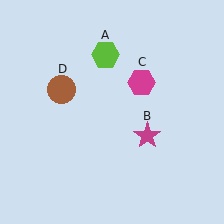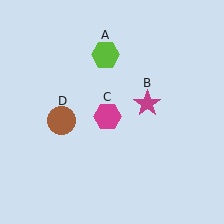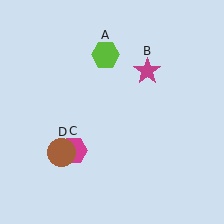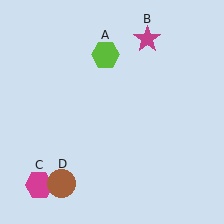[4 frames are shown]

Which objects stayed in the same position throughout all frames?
Lime hexagon (object A) remained stationary.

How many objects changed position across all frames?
3 objects changed position: magenta star (object B), magenta hexagon (object C), brown circle (object D).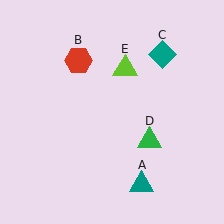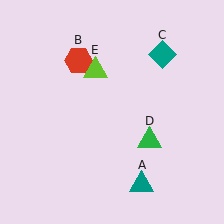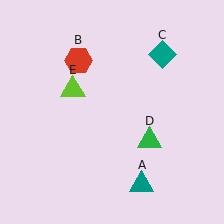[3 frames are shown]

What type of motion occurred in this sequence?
The lime triangle (object E) rotated counterclockwise around the center of the scene.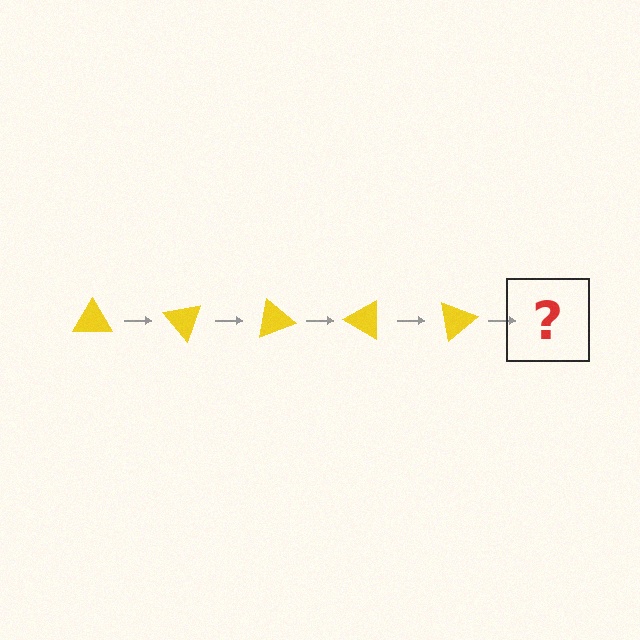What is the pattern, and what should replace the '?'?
The pattern is that the triangle rotates 50 degrees each step. The '?' should be a yellow triangle rotated 250 degrees.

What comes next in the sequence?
The next element should be a yellow triangle rotated 250 degrees.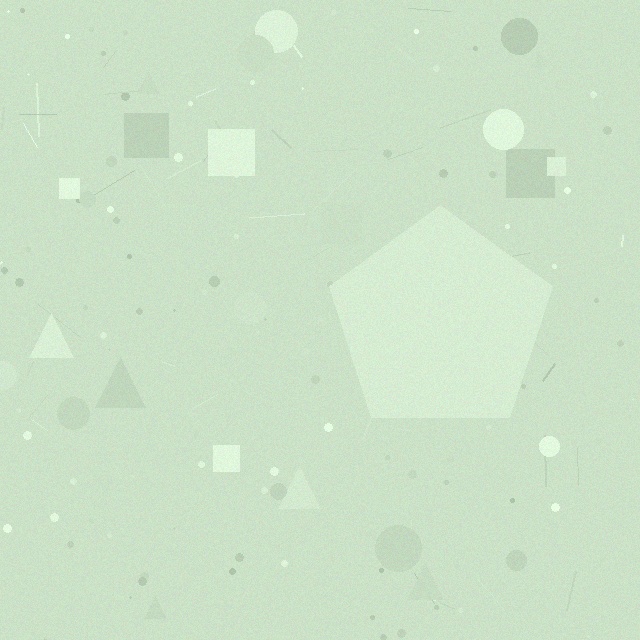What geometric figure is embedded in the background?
A pentagon is embedded in the background.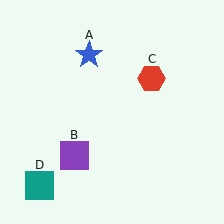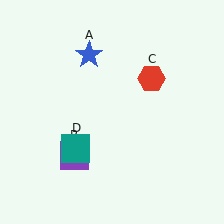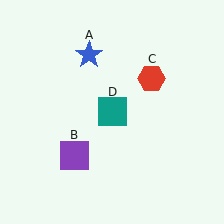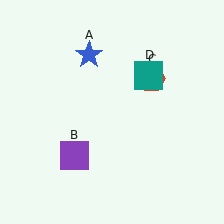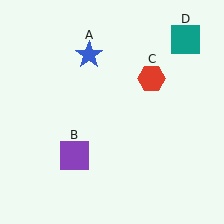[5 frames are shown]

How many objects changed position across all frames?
1 object changed position: teal square (object D).